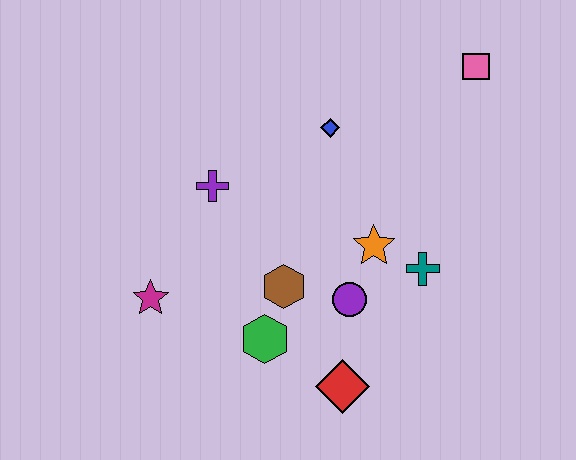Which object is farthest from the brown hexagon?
The pink square is farthest from the brown hexagon.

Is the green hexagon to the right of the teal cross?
No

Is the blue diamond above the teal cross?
Yes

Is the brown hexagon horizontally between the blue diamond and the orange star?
No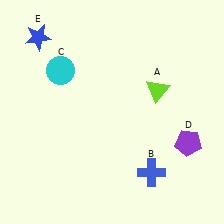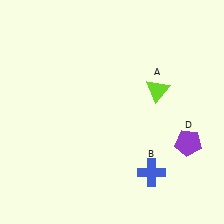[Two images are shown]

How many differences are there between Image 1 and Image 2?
There are 2 differences between the two images.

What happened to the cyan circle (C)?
The cyan circle (C) was removed in Image 2. It was in the top-left area of Image 1.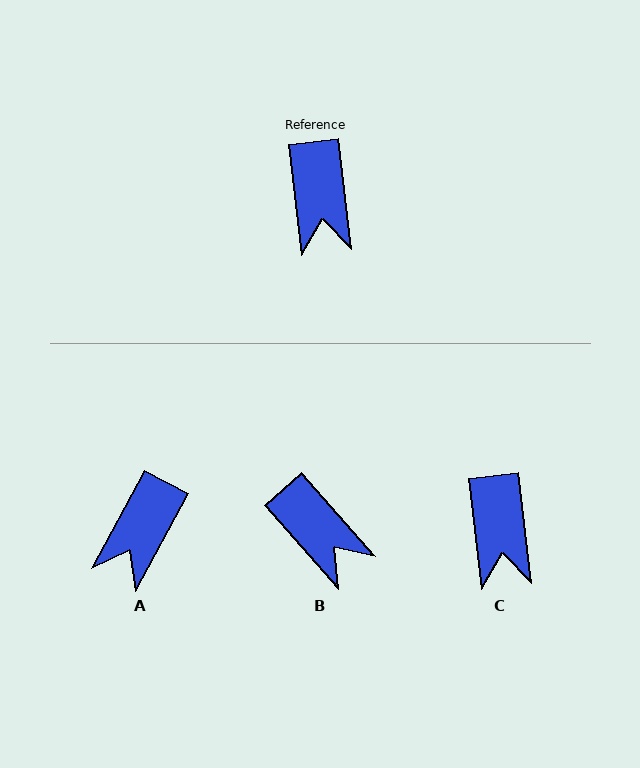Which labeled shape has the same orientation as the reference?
C.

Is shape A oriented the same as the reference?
No, it is off by about 35 degrees.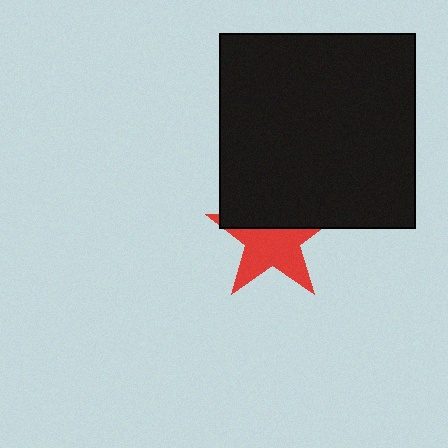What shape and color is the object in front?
The object in front is a black square.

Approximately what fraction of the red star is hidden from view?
Roughly 43% of the red star is hidden behind the black square.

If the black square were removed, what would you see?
You would see the complete red star.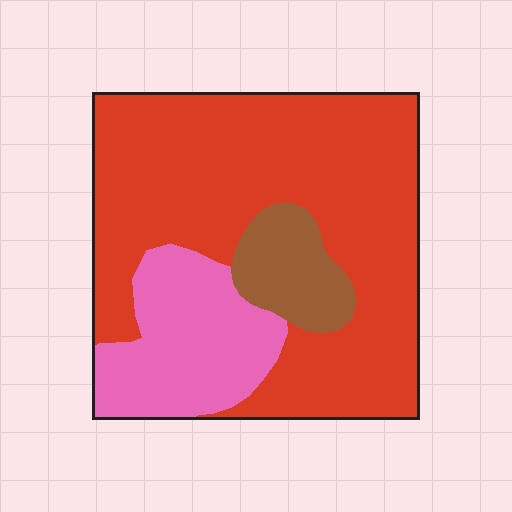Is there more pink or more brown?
Pink.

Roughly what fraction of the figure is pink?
Pink takes up between a sixth and a third of the figure.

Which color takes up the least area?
Brown, at roughly 10%.